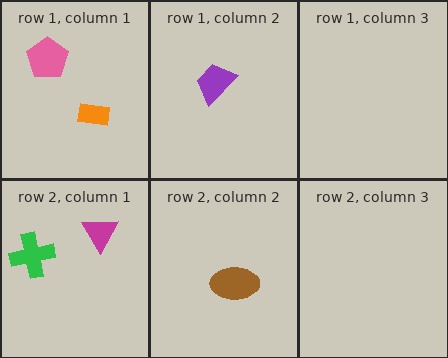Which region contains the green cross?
The row 2, column 1 region.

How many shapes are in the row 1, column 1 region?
2.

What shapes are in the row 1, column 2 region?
The purple trapezoid.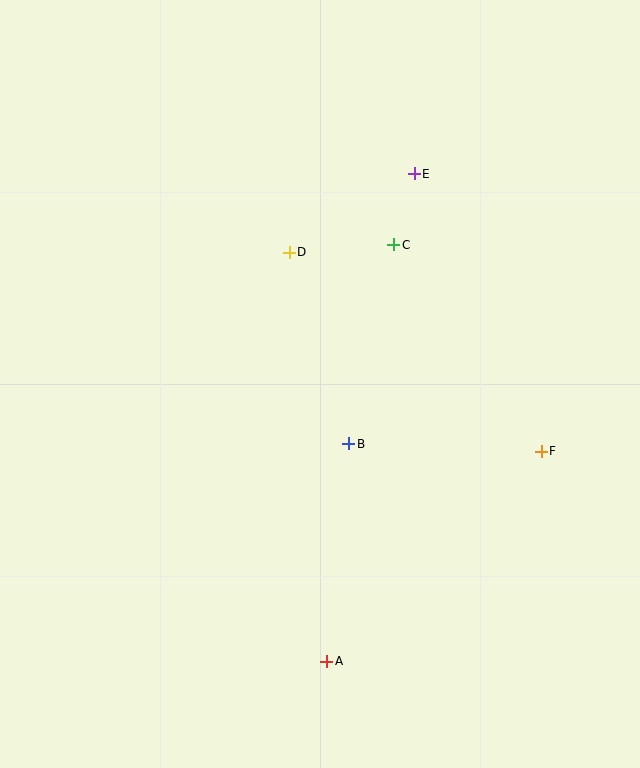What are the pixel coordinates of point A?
Point A is at (327, 661).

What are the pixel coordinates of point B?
Point B is at (349, 444).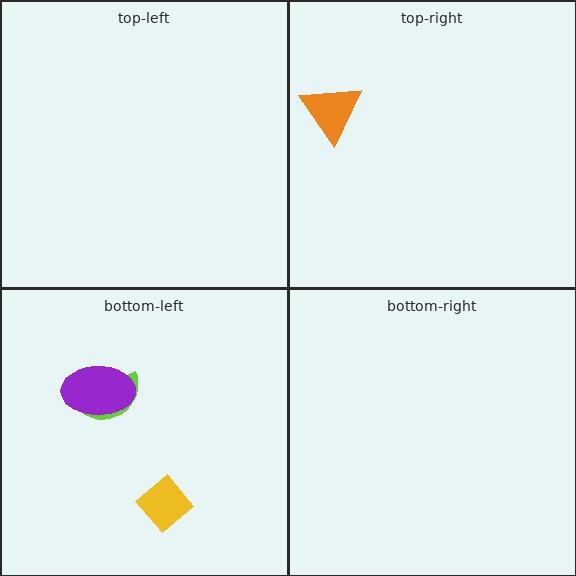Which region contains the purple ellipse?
The bottom-left region.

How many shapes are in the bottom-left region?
3.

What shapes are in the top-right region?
The orange triangle.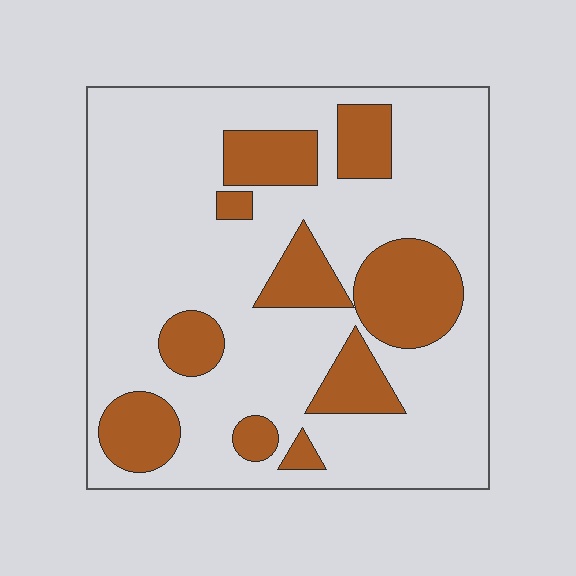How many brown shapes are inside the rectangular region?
10.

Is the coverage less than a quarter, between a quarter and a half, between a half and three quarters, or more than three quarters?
Between a quarter and a half.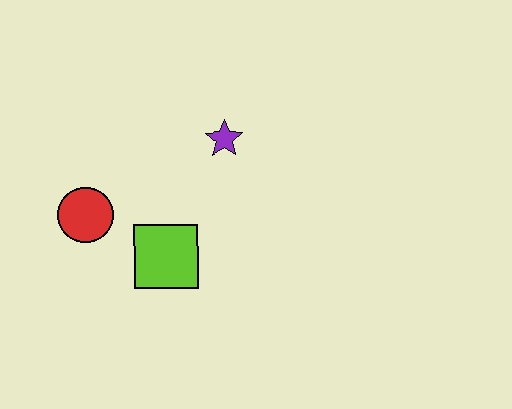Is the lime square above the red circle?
No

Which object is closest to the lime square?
The red circle is closest to the lime square.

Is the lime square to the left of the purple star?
Yes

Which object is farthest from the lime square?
The purple star is farthest from the lime square.